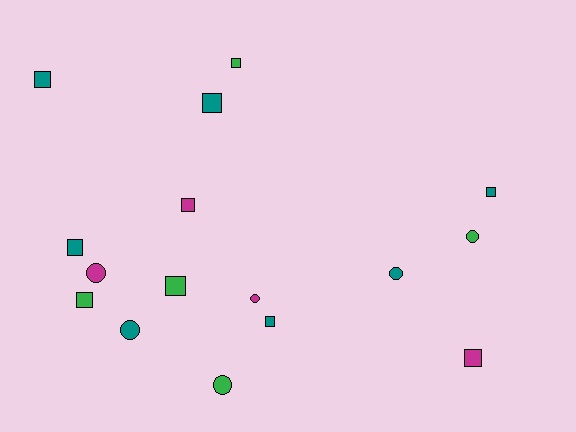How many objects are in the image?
There are 16 objects.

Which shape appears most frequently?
Square, with 10 objects.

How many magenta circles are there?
There are 2 magenta circles.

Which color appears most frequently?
Teal, with 7 objects.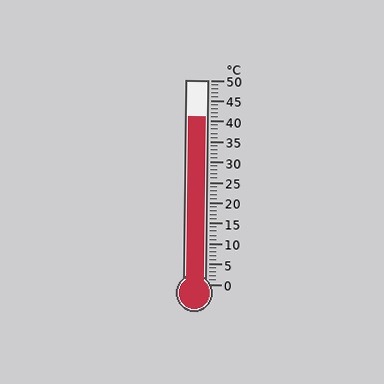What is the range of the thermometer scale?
The thermometer scale ranges from 0°C to 50°C.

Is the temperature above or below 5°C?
The temperature is above 5°C.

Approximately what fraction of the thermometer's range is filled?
The thermometer is filled to approximately 80% of its range.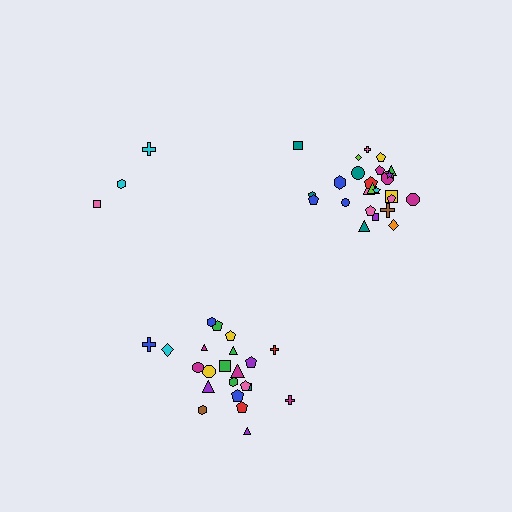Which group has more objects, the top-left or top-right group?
The top-right group.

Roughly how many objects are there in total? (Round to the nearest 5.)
Roughly 50 objects in total.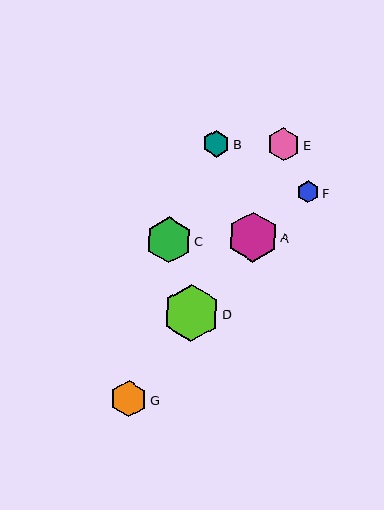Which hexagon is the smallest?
Hexagon F is the smallest with a size of approximately 22 pixels.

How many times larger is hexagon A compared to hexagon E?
Hexagon A is approximately 1.5 times the size of hexagon E.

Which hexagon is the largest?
Hexagon D is the largest with a size of approximately 57 pixels.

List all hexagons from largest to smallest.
From largest to smallest: D, A, C, G, E, B, F.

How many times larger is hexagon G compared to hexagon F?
Hexagon G is approximately 1.6 times the size of hexagon F.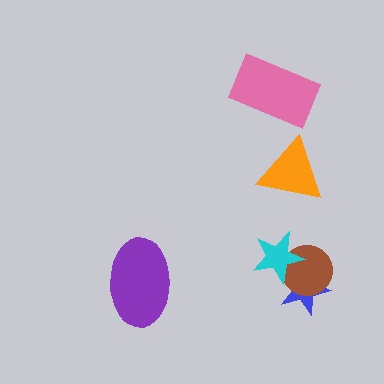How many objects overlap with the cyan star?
2 objects overlap with the cyan star.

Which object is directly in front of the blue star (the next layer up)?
The brown circle is directly in front of the blue star.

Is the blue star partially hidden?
Yes, it is partially covered by another shape.